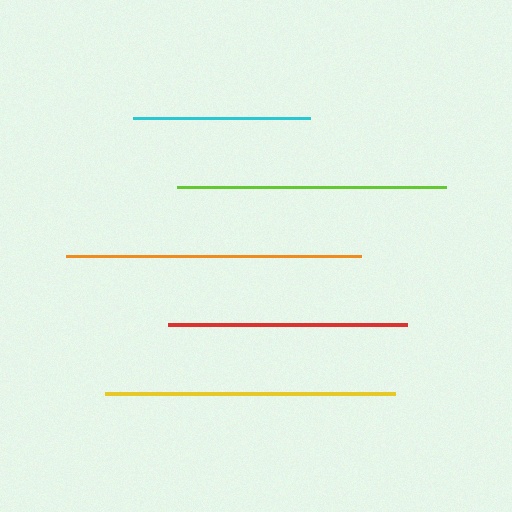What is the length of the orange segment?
The orange segment is approximately 296 pixels long.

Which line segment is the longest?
The orange line is the longest at approximately 296 pixels.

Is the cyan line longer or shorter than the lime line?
The lime line is longer than the cyan line.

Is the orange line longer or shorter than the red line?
The orange line is longer than the red line.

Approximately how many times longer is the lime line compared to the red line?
The lime line is approximately 1.1 times the length of the red line.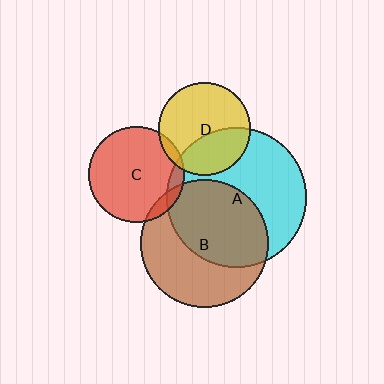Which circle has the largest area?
Circle A (cyan).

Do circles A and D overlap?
Yes.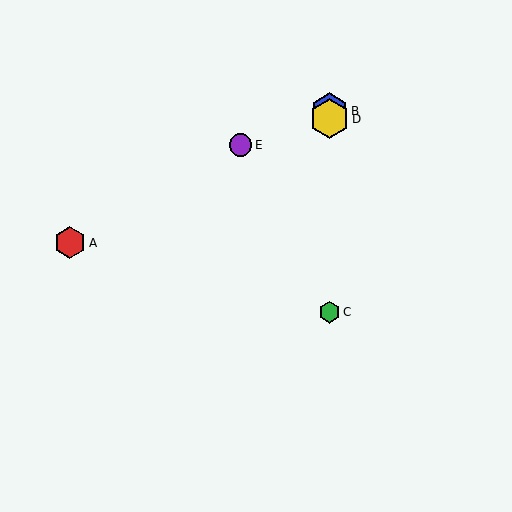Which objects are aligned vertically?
Objects B, C, D are aligned vertically.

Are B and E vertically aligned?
No, B is at x≈330 and E is at x≈241.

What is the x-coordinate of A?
Object A is at x≈70.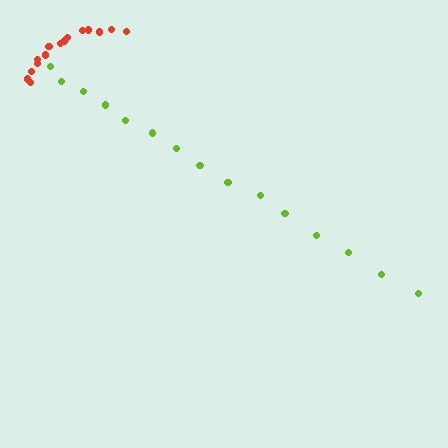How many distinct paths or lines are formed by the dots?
There are 2 distinct paths.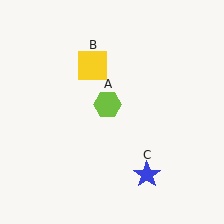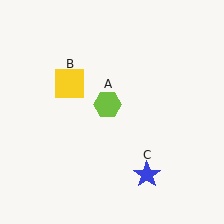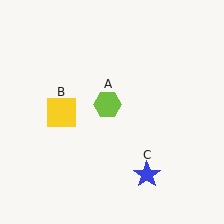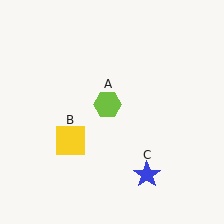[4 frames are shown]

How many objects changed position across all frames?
1 object changed position: yellow square (object B).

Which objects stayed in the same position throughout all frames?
Lime hexagon (object A) and blue star (object C) remained stationary.